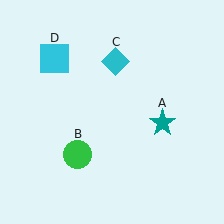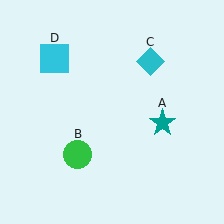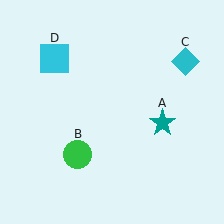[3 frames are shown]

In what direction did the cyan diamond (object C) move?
The cyan diamond (object C) moved right.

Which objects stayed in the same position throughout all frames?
Teal star (object A) and green circle (object B) and cyan square (object D) remained stationary.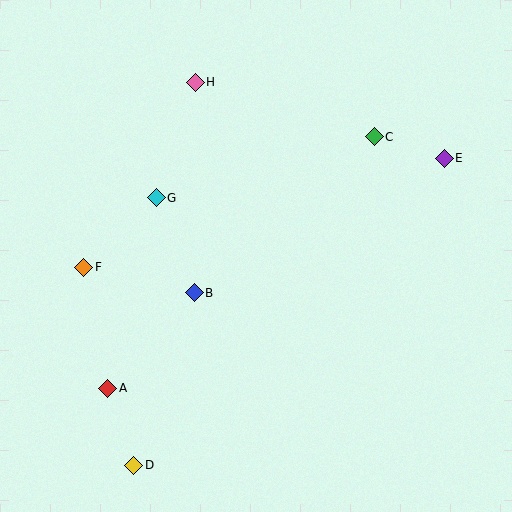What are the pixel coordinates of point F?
Point F is at (84, 267).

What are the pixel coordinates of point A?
Point A is at (108, 388).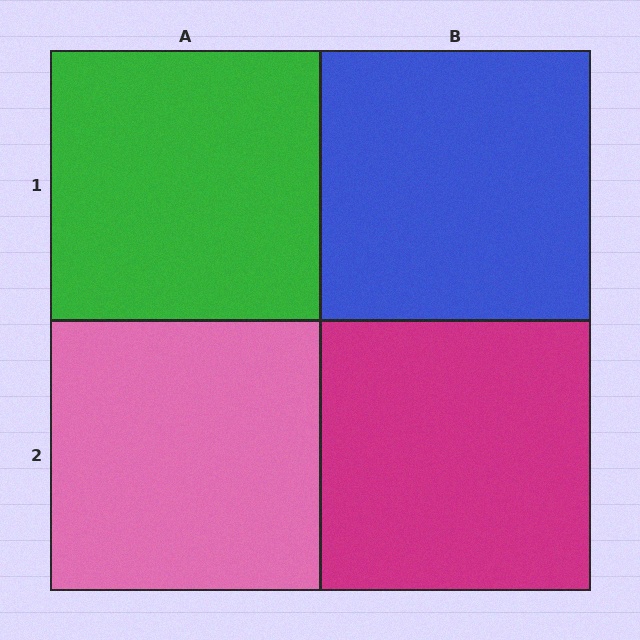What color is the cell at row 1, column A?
Green.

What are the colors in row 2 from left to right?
Pink, magenta.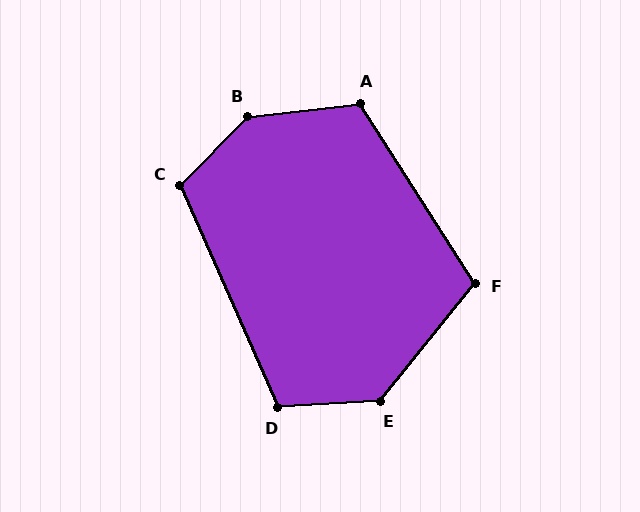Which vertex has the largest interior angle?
B, at approximately 141 degrees.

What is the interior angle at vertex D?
Approximately 110 degrees (obtuse).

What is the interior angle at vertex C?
Approximately 112 degrees (obtuse).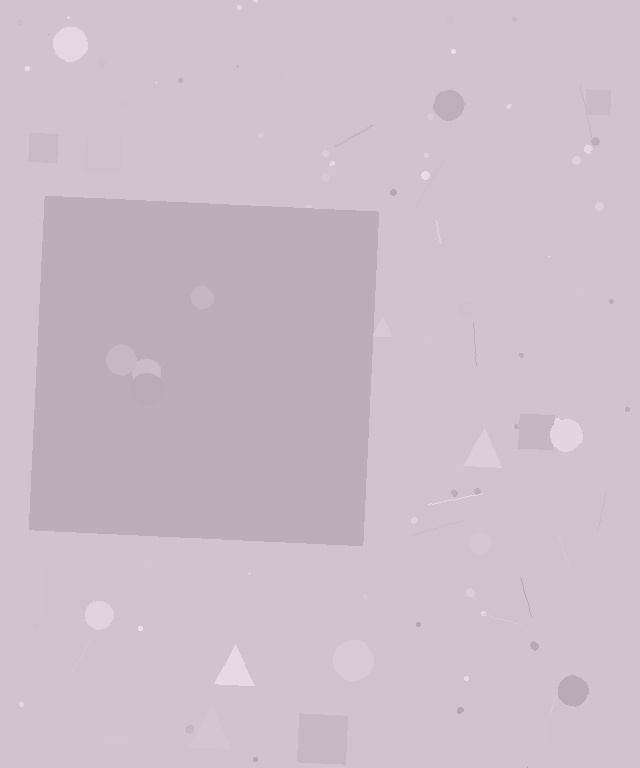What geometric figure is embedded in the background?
A square is embedded in the background.